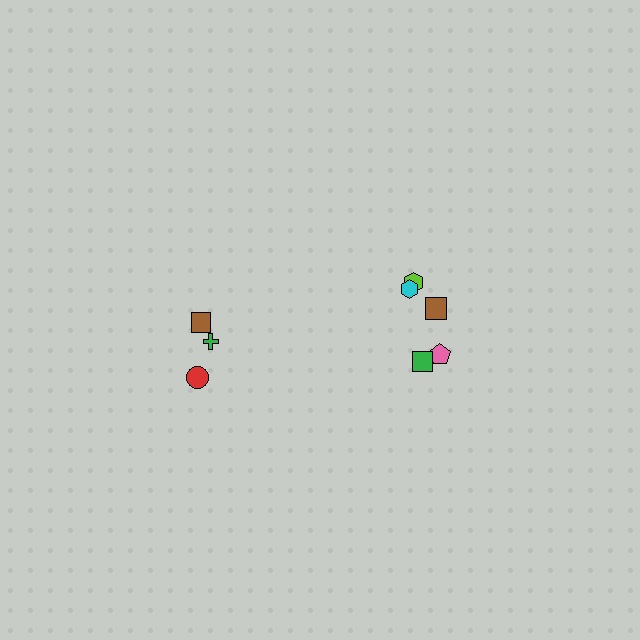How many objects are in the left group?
There are 3 objects.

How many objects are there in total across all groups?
There are 8 objects.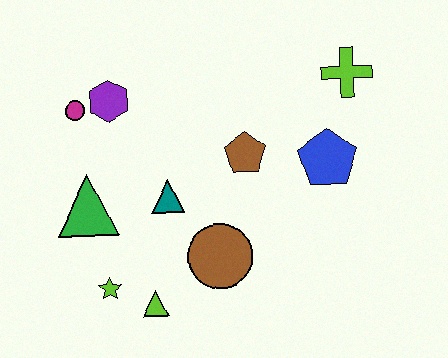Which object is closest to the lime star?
The lime triangle is closest to the lime star.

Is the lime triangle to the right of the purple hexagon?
Yes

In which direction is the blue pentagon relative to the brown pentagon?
The blue pentagon is to the right of the brown pentagon.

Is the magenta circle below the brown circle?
No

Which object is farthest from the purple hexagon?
The lime cross is farthest from the purple hexagon.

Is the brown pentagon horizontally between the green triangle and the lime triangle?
No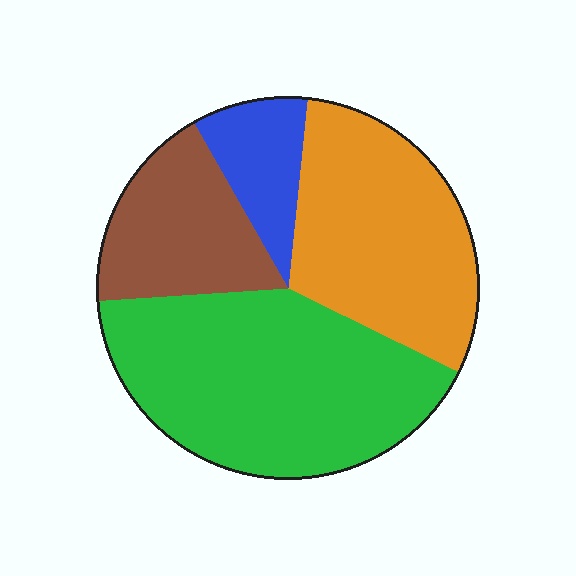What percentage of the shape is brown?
Brown takes up about one sixth (1/6) of the shape.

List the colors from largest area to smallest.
From largest to smallest: green, orange, brown, blue.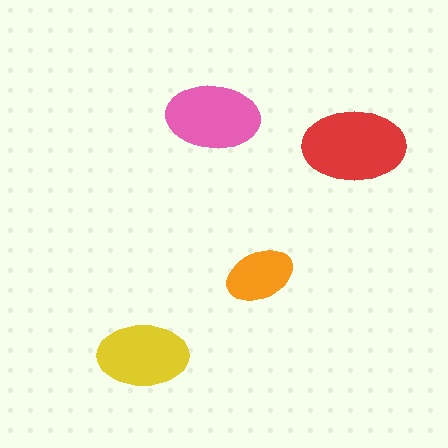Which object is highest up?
The pink ellipse is topmost.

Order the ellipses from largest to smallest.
the red one, the pink one, the yellow one, the orange one.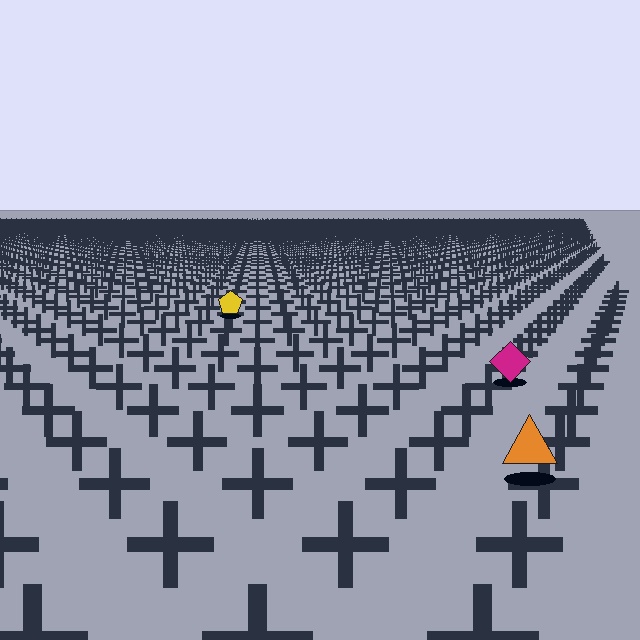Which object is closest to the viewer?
The orange triangle is closest. The texture marks near it are larger and more spread out.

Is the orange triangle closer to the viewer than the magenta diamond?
Yes. The orange triangle is closer — you can tell from the texture gradient: the ground texture is coarser near it.